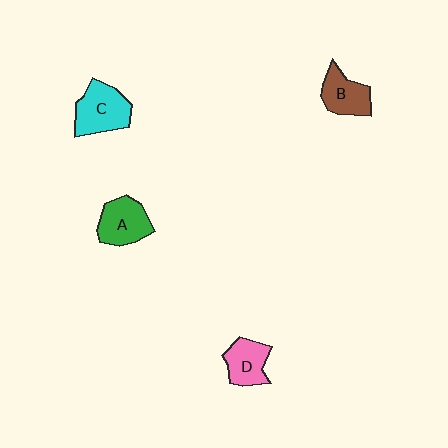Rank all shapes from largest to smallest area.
From largest to smallest: C (cyan), A (green), B (brown), D (pink).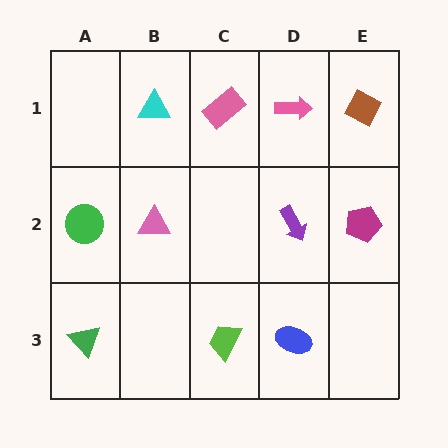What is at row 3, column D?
A blue ellipse.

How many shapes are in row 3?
3 shapes.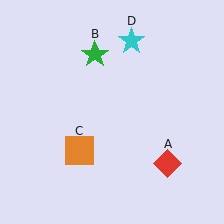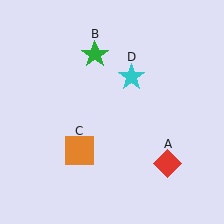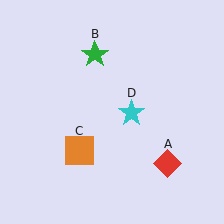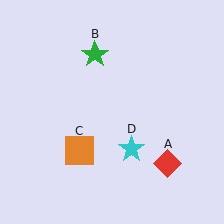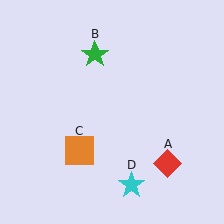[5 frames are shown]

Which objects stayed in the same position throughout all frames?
Red diamond (object A) and green star (object B) and orange square (object C) remained stationary.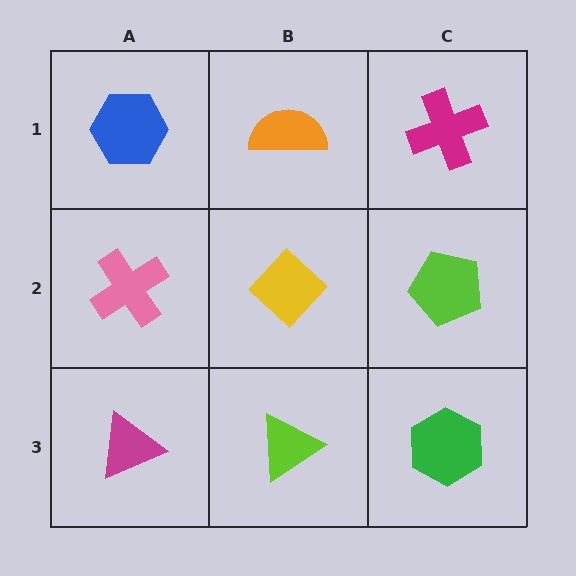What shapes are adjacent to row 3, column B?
A yellow diamond (row 2, column B), a magenta triangle (row 3, column A), a green hexagon (row 3, column C).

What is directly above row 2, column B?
An orange semicircle.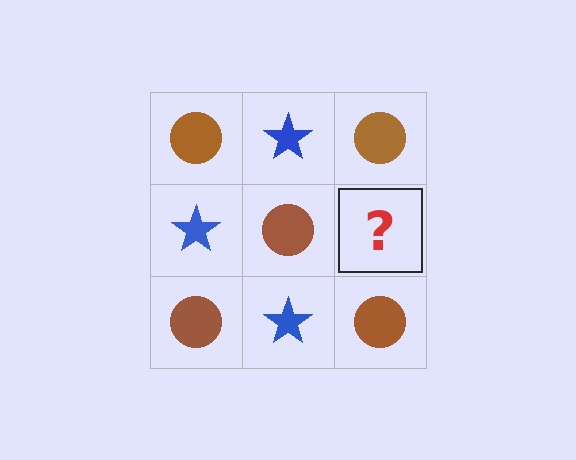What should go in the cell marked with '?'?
The missing cell should contain a blue star.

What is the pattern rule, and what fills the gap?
The rule is that it alternates brown circle and blue star in a checkerboard pattern. The gap should be filled with a blue star.